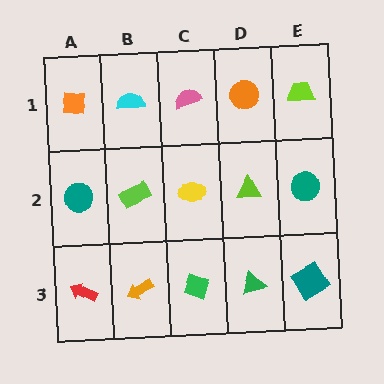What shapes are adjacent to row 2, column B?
A cyan semicircle (row 1, column B), an orange arrow (row 3, column B), a teal circle (row 2, column A), a yellow ellipse (row 2, column C).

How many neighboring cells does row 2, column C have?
4.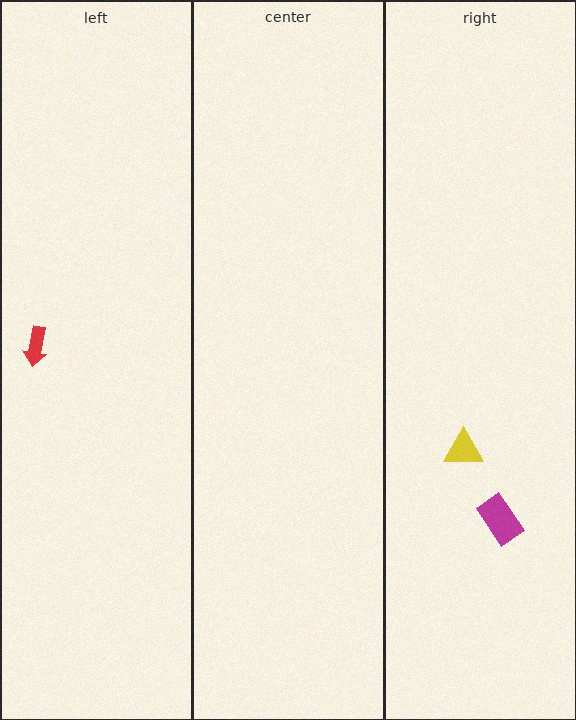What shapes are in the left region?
The red arrow.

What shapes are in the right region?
The magenta rectangle, the yellow triangle.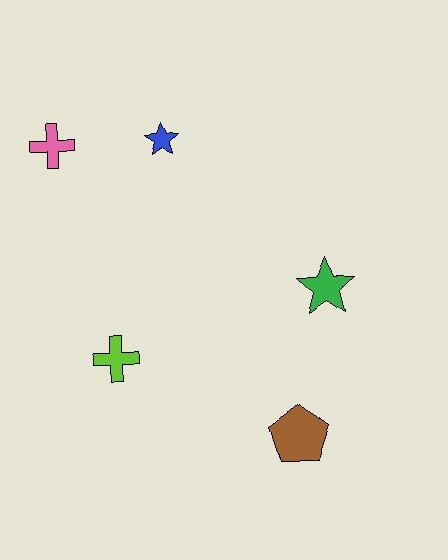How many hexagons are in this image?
There are no hexagons.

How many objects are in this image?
There are 5 objects.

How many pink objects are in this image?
There is 1 pink object.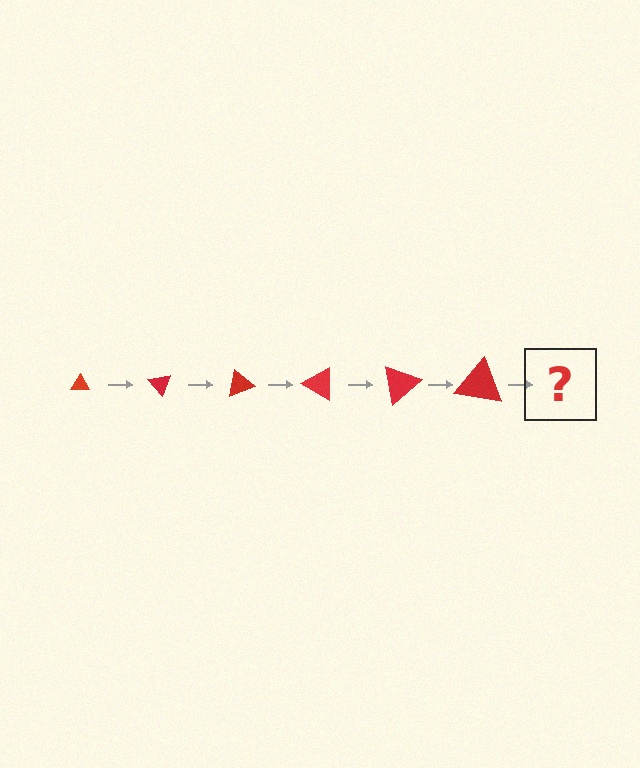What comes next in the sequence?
The next element should be a triangle, larger than the previous one and rotated 300 degrees from the start.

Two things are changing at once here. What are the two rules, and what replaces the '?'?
The two rules are that the triangle grows larger each step and it rotates 50 degrees each step. The '?' should be a triangle, larger than the previous one and rotated 300 degrees from the start.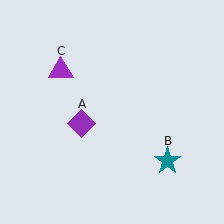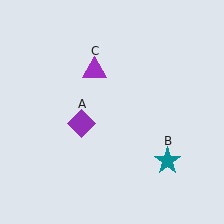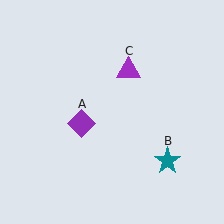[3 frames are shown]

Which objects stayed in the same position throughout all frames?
Purple diamond (object A) and teal star (object B) remained stationary.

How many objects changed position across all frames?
1 object changed position: purple triangle (object C).